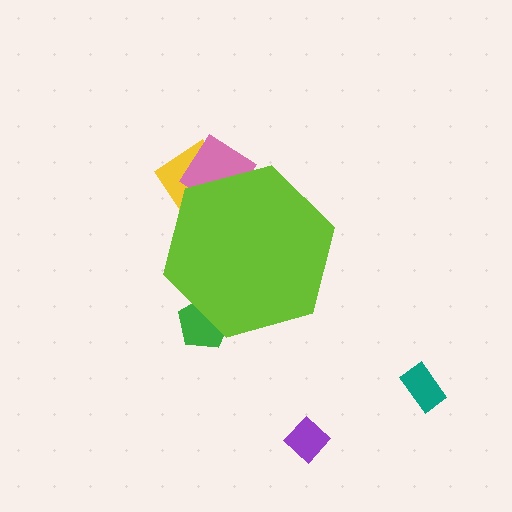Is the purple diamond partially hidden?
No, the purple diamond is fully visible.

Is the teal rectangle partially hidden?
No, the teal rectangle is fully visible.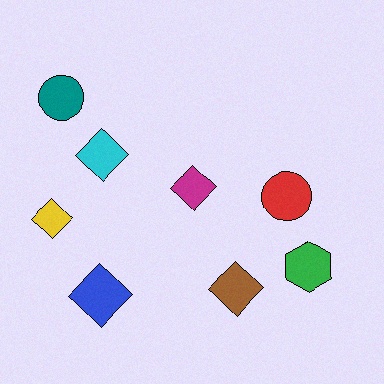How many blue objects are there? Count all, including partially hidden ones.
There is 1 blue object.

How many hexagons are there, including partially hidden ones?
There is 1 hexagon.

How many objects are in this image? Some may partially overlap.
There are 8 objects.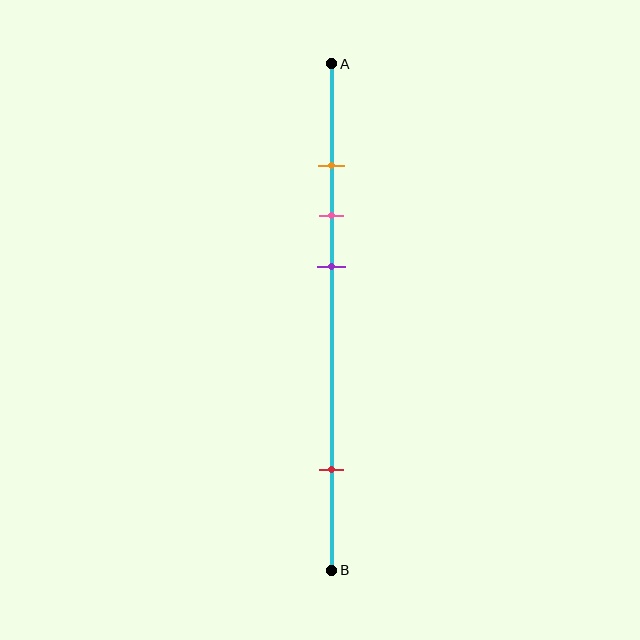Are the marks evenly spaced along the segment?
No, the marks are not evenly spaced.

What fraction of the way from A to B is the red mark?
The red mark is approximately 80% (0.8) of the way from A to B.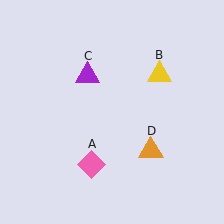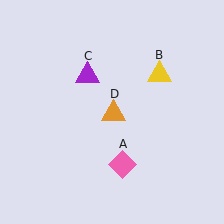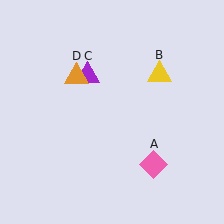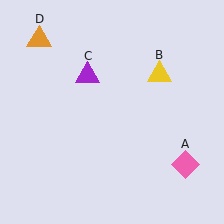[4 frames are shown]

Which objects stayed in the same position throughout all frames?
Yellow triangle (object B) and purple triangle (object C) remained stationary.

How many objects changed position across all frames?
2 objects changed position: pink diamond (object A), orange triangle (object D).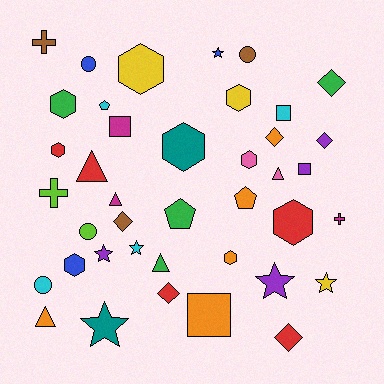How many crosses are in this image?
There are 3 crosses.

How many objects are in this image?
There are 40 objects.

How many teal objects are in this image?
There are 2 teal objects.